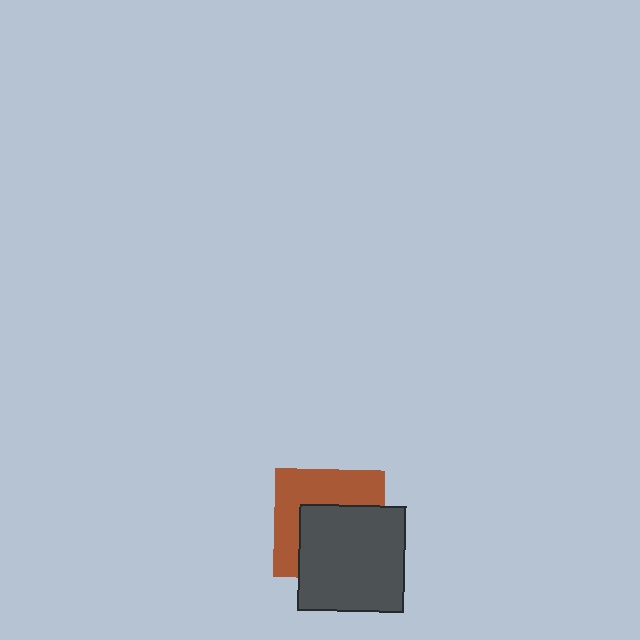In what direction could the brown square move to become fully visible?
The brown square could move toward the upper-left. That would shift it out from behind the dark gray square entirely.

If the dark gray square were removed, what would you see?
You would see the complete brown square.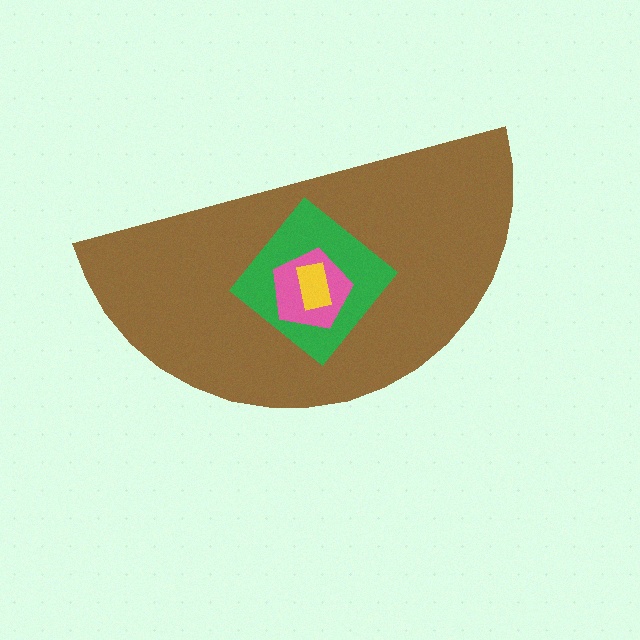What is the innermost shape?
The yellow rectangle.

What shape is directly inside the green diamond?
The pink pentagon.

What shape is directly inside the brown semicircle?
The green diamond.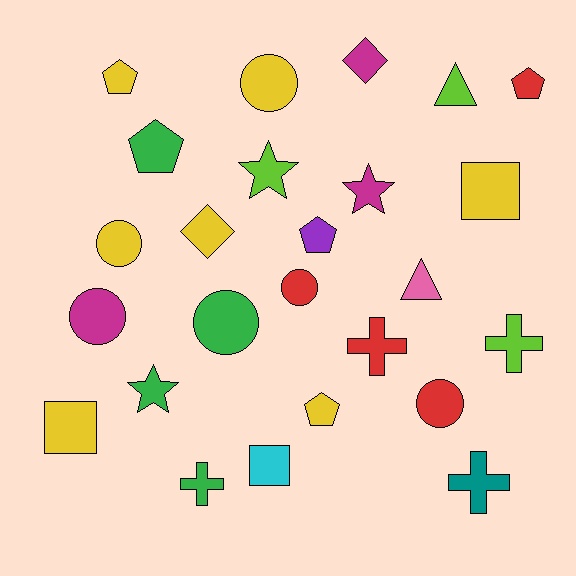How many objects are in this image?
There are 25 objects.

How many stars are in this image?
There are 3 stars.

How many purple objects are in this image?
There is 1 purple object.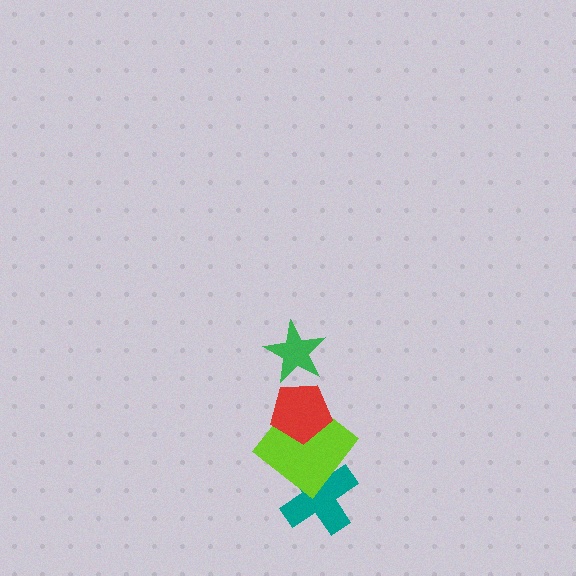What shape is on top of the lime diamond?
The red pentagon is on top of the lime diamond.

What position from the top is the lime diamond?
The lime diamond is 3rd from the top.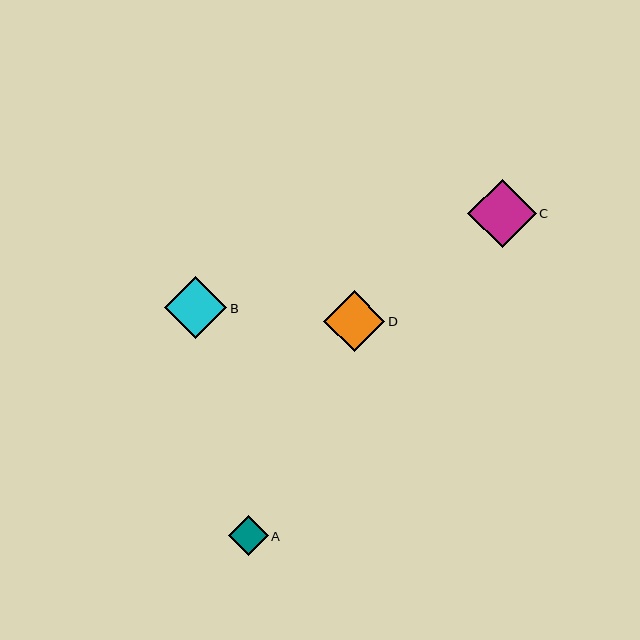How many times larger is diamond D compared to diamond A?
Diamond D is approximately 1.5 times the size of diamond A.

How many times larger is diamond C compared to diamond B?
Diamond C is approximately 1.1 times the size of diamond B.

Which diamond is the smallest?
Diamond A is the smallest with a size of approximately 40 pixels.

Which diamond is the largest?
Diamond C is the largest with a size of approximately 69 pixels.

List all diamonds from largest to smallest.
From largest to smallest: C, B, D, A.